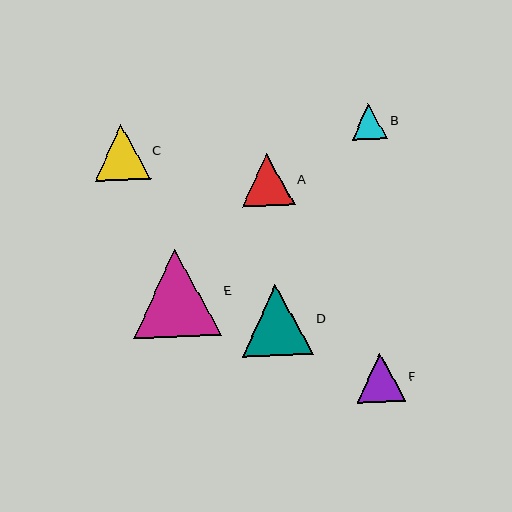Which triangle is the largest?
Triangle E is the largest with a size of approximately 88 pixels.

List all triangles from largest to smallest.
From largest to smallest: E, D, C, A, F, B.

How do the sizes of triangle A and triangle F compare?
Triangle A and triangle F are approximately the same size.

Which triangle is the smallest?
Triangle B is the smallest with a size of approximately 36 pixels.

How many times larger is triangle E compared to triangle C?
Triangle E is approximately 1.6 times the size of triangle C.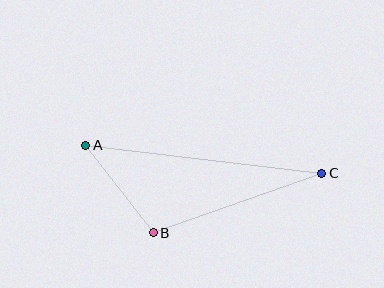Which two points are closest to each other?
Points A and B are closest to each other.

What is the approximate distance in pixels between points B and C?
The distance between B and C is approximately 179 pixels.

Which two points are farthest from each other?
Points A and C are farthest from each other.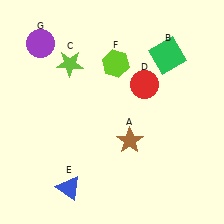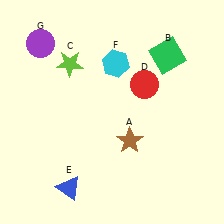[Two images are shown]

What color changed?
The hexagon (F) changed from lime in Image 1 to cyan in Image 2.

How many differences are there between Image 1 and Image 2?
There is 1 difference between the two images.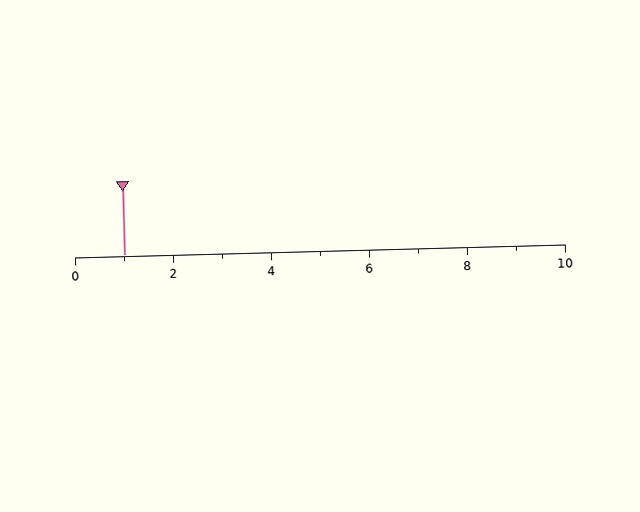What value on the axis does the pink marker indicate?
The marker indicates approximately 1.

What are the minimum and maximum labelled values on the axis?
The axis runs from 0 to 10.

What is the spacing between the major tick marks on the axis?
The major ticks are spaced 2 apart.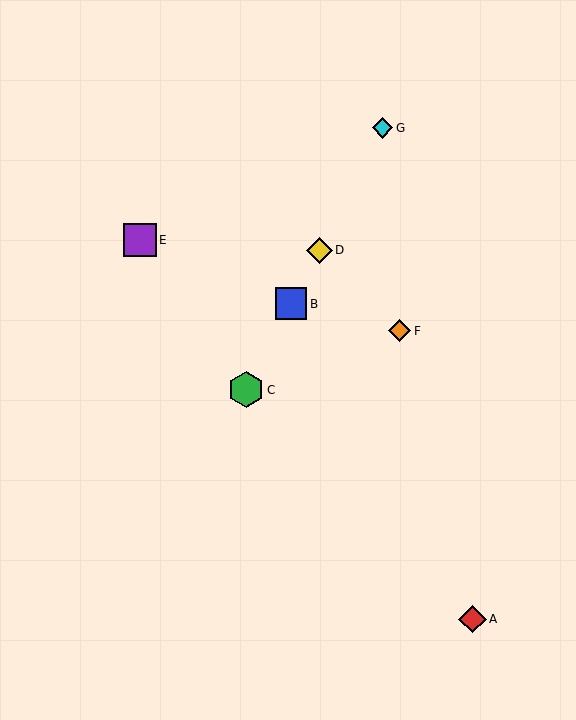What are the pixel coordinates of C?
Object C is at (246, 390).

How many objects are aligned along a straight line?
4 objects (B, C, D, G) are aligned along a straight line.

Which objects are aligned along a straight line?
Objects B, C, D, G are aligned along a straight line.